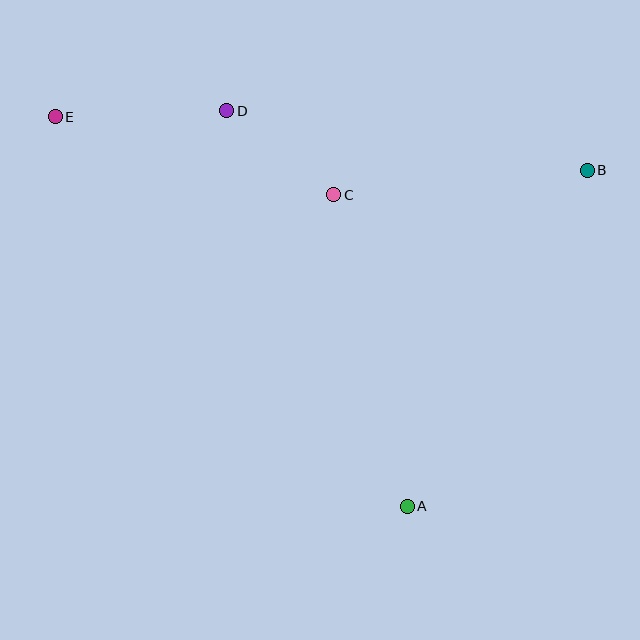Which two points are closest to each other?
Points C and D are closest to each other.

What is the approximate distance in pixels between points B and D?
The distance between B and D is approximately 365 pixels.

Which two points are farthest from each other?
Points B and E are farthest from each other.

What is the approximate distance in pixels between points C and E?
The distance between C and E is approximately 289 pixels.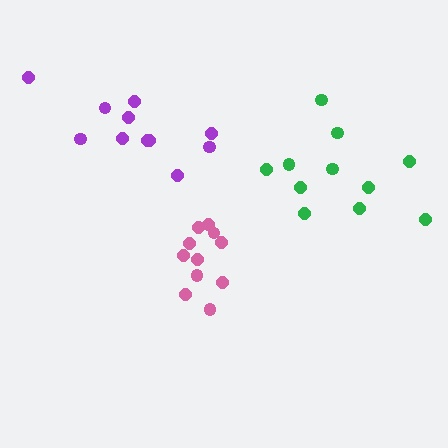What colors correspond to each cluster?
The clusters are colored: pink, purple, green.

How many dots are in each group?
Group 1: 11 dots, Group 2: 11 dots, Group 3: 11 dots (33 total).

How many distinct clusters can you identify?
There are 3 distinct clusters.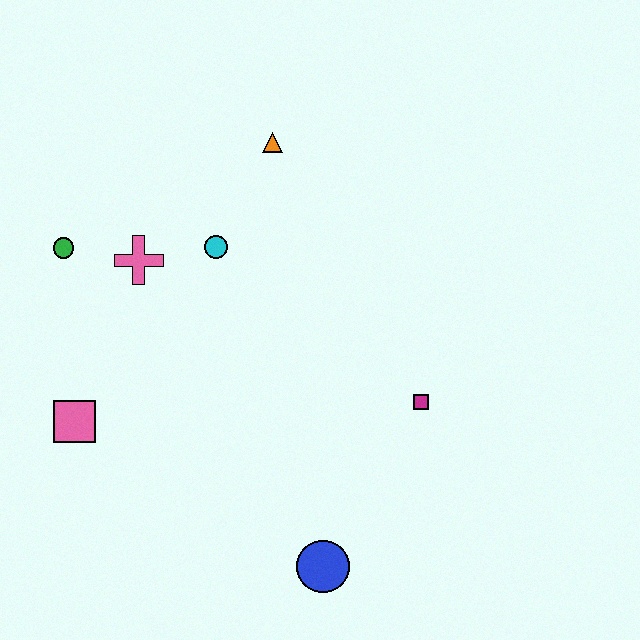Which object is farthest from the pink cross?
The blue circle is farthest from the pink cross.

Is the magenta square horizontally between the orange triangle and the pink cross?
No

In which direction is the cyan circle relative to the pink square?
The cyan circle is above the pink square.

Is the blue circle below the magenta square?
Yes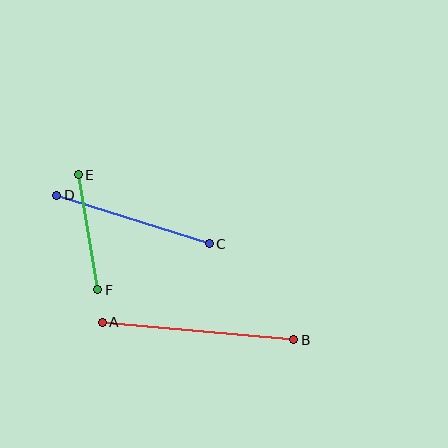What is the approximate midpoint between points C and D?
The midpoint is at approximately (133, 219) pixels.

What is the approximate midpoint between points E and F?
The midpoint is at approximately (88, 232) pixels.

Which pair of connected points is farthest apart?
Points A and B are farthest apart.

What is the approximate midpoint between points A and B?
The midpoint is at approximately (198, 331) pixels.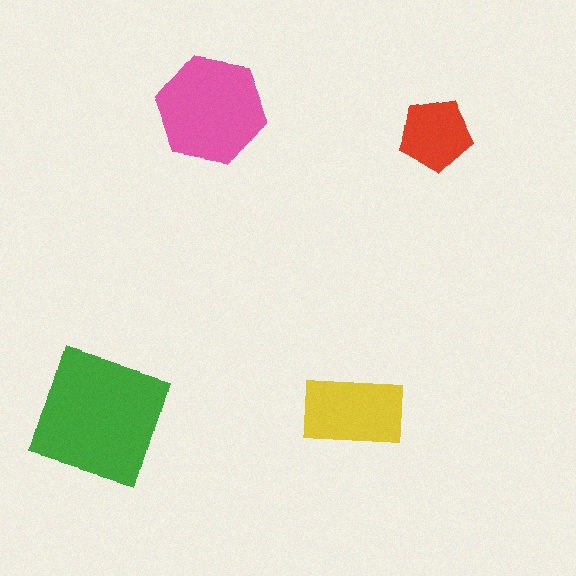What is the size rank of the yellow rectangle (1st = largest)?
3rd.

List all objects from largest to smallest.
The green square, the pink hexagon, the yellow rectangle, the red pentagon.